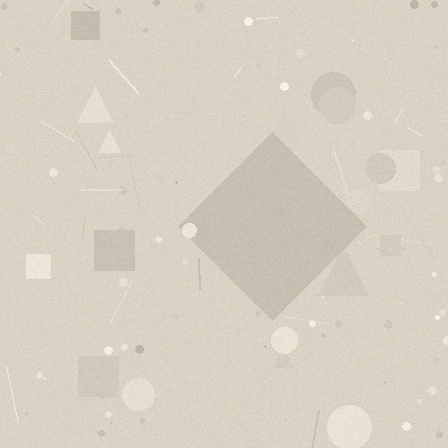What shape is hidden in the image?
A diamond is hidden in the image.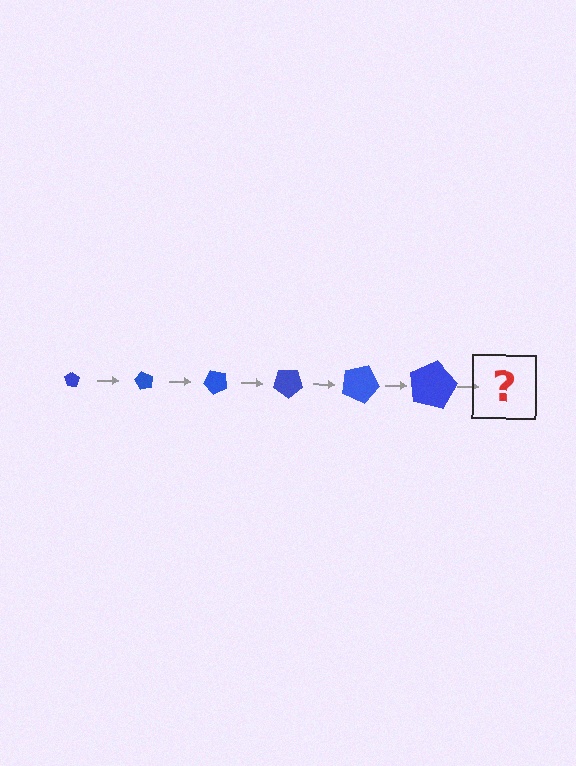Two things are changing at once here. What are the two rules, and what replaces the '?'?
The two rules are that the pentagon grows larger each step and it rotates 60 degrees each step. The '?' should be a pentagon, larger than the previous one and rotated 360 degrees from the start.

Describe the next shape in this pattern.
It should be a pentagon, larger than the previous one and rotated 360 degrees from the start.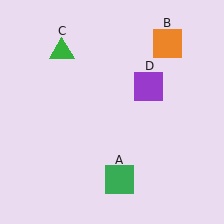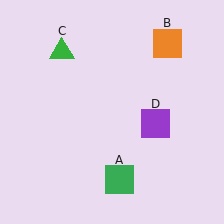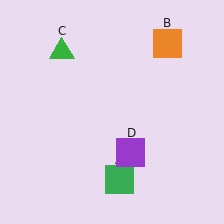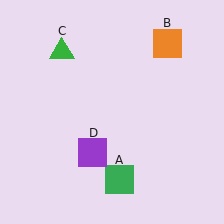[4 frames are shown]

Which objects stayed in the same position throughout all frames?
Green square (object A) and orange square (object B) and green triangle (object C) remained stationary.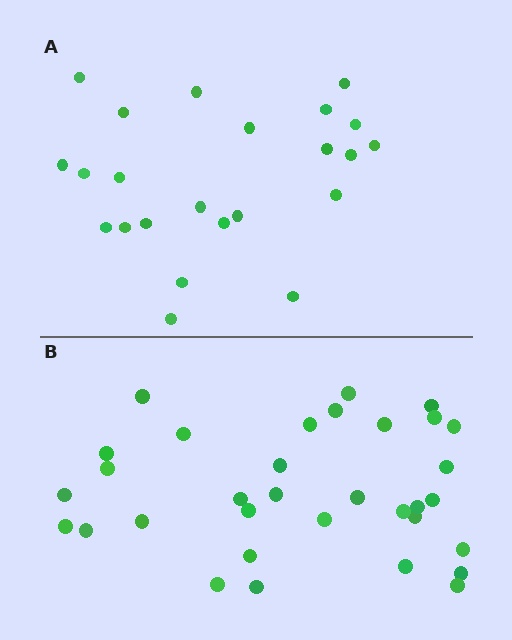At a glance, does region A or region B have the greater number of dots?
Region B (the bottom region) has more dots.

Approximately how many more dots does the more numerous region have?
Region B has roughly 10 or so more dots than region A.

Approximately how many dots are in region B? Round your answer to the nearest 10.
About 30 dots. (The exact count is 33, which rounds to 30.)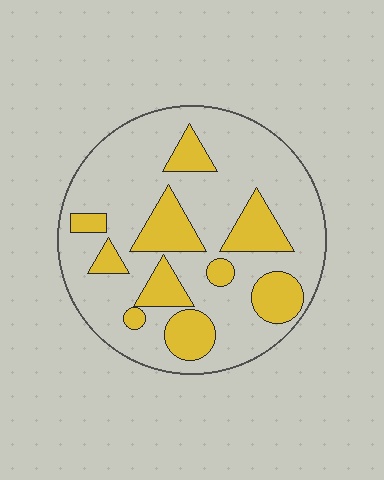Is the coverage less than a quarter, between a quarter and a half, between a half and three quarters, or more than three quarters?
Between a quarter and a half.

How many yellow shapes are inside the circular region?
10.